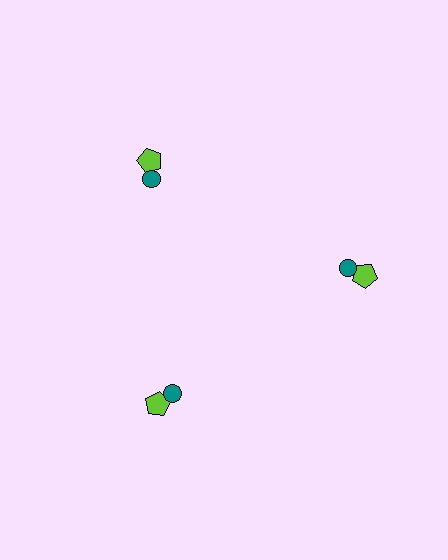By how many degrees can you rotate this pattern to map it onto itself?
The pattern maps onto itself every 120 degrees of rotation.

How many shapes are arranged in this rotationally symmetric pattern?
There are 6 shapes, arranged in 3 groups of 2.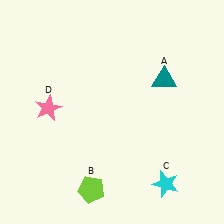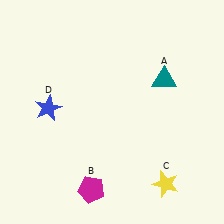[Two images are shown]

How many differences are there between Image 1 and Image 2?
There are 3 differences between the two images.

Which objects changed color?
B changed from lime to magenta. C changed from cyan to yellow. D changed from pink to blue.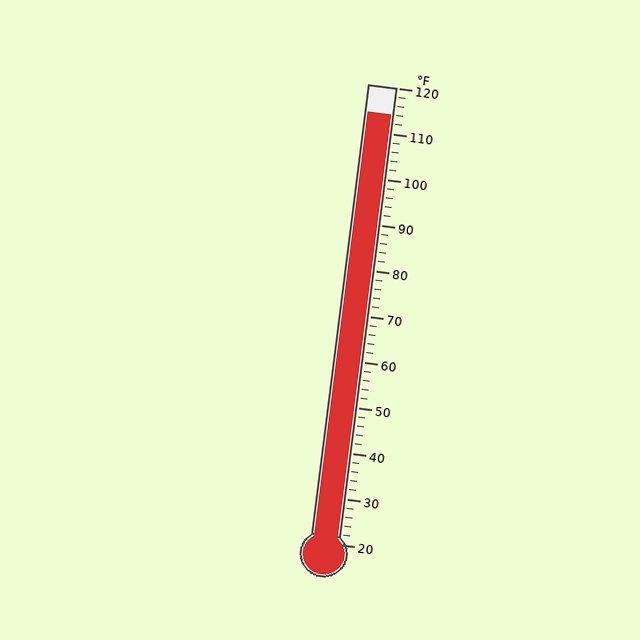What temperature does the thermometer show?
The thermometer shows approximately 114°F.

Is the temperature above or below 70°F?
The temperature is above 70°F.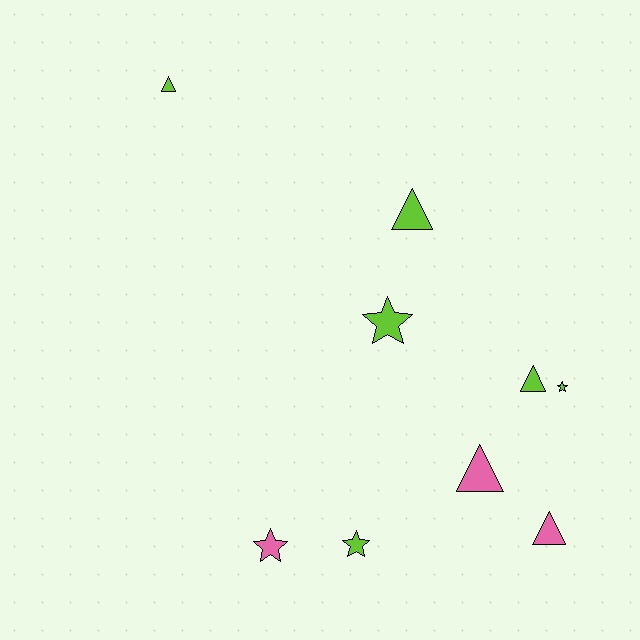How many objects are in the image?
There are 9 objects.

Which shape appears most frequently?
Triangle, with 5 objects.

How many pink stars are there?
There is 1 pink star.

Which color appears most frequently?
Lime, with 6 objects.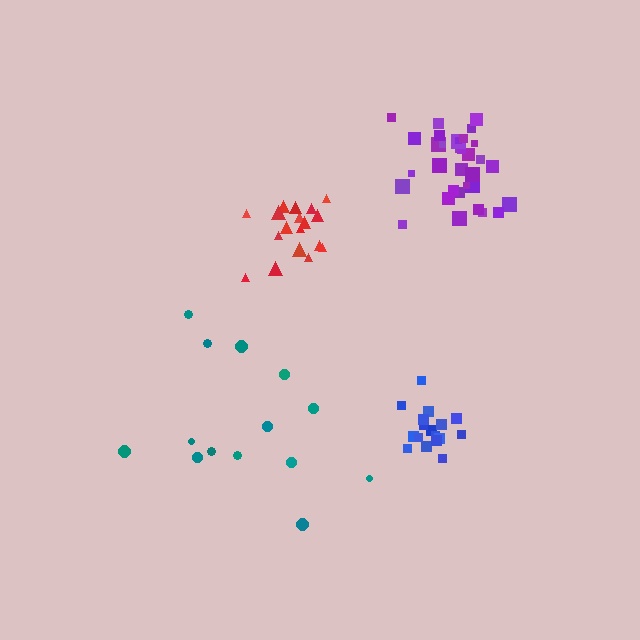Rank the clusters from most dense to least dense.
purple, blue, red, teal.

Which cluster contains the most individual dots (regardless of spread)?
Purple (35).